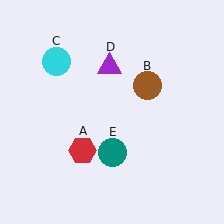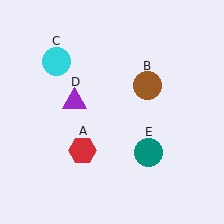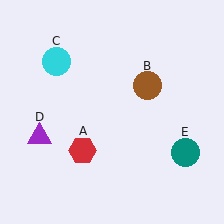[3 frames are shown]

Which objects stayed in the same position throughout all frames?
Red hexagon (object A) and brown circle (object B) and cyan circle (object C) remained stationary.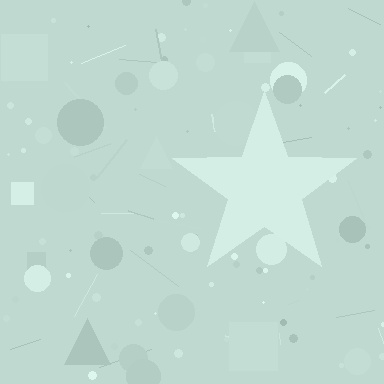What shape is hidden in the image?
A star is hidden in the image.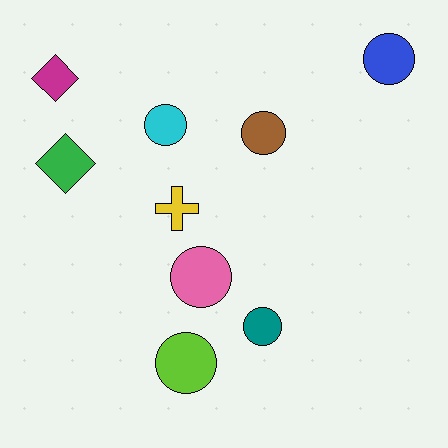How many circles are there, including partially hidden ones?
There are 6 circles.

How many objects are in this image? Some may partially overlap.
There are 9 objects.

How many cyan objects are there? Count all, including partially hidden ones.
There is 1 cyan object.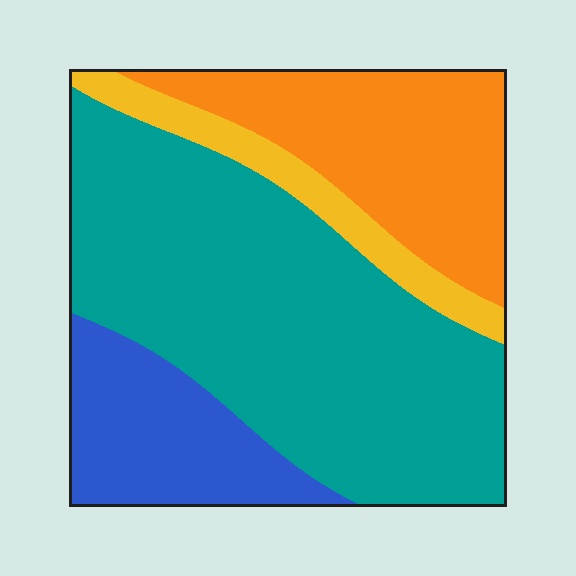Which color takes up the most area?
Teal, at roughly 55%.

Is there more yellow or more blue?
Blue.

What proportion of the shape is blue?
Blue covers roughly 15% of the shape.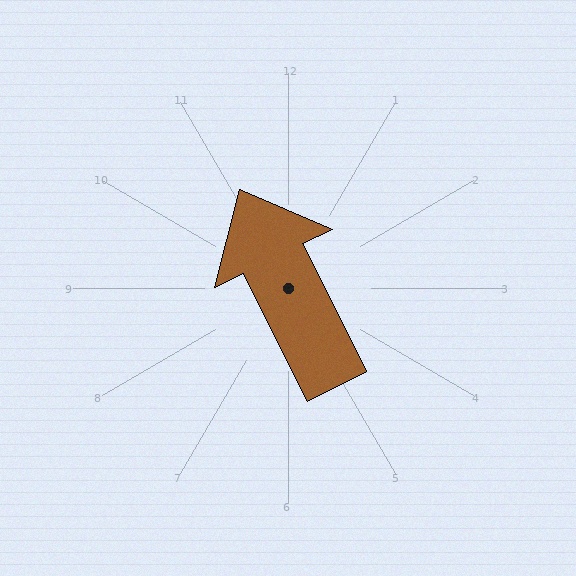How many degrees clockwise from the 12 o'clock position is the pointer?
Approximately 334 degrees.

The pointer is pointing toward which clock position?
Roughly 11 o'clock.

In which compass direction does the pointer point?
Northwest.